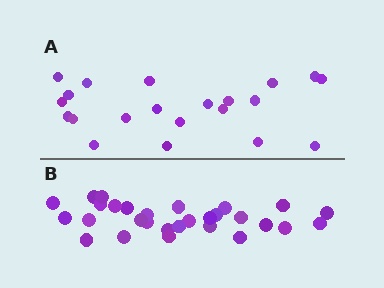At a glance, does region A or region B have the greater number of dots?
Region B (the bottom region) has more dots.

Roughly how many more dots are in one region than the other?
Region B has roughly 8 or so more dots than region A.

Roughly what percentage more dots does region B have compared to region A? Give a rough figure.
About 40% more.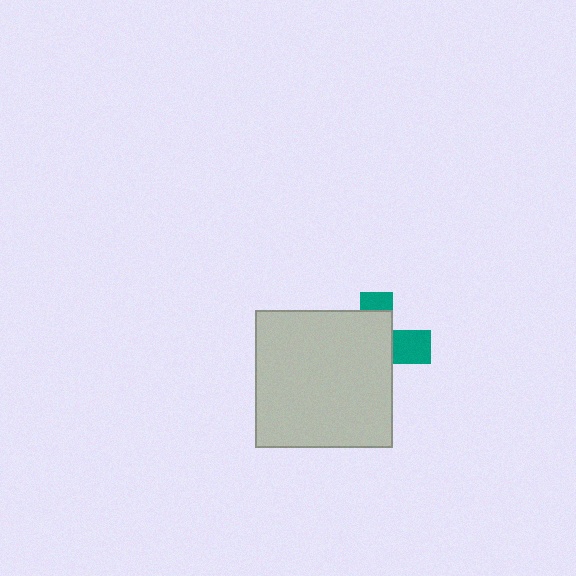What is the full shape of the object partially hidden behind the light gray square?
The partially hidden object is a teal cross.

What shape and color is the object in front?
The object in front is a light gray square.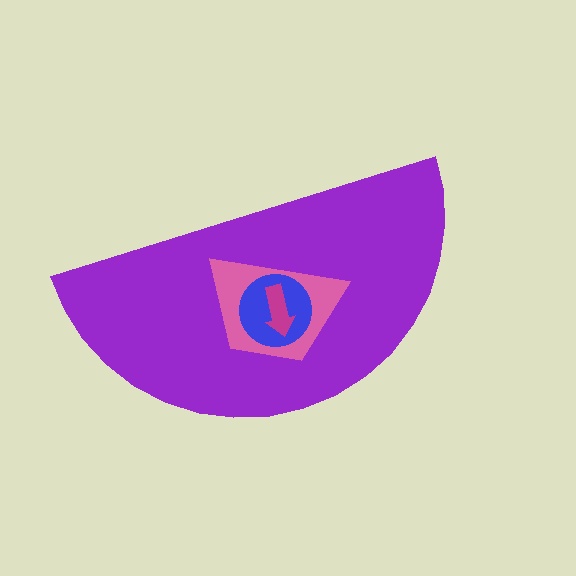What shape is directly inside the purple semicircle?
The pink trapezoid.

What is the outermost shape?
The purple semicircle.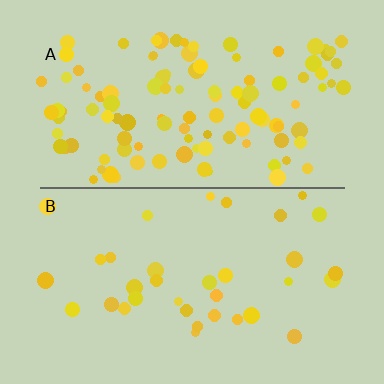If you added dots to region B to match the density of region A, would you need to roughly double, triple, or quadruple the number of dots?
Approximately triple.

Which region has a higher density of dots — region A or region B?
A (the top).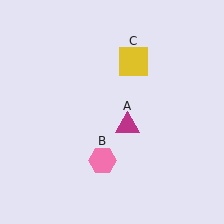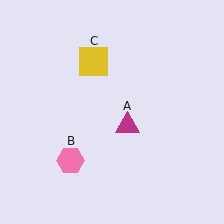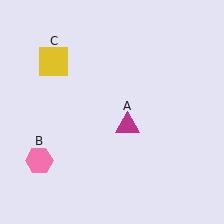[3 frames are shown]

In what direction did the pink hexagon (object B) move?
The pink hexagon (object B) moved left.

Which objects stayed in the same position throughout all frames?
Magenta triangle (object A) remained stationary.